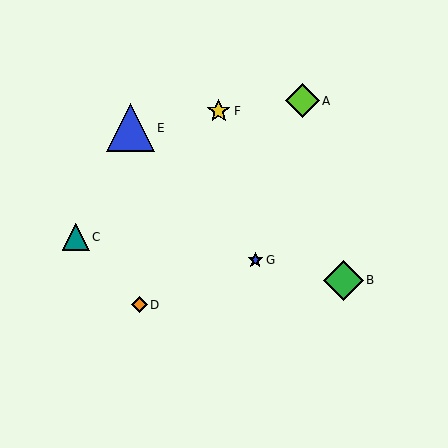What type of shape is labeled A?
Shape A is a lime diamond.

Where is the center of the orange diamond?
The center of the orange diamond is at (139, 305).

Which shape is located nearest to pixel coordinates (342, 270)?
The green diamond (labeled B) at (343, 280) is nearest to that location.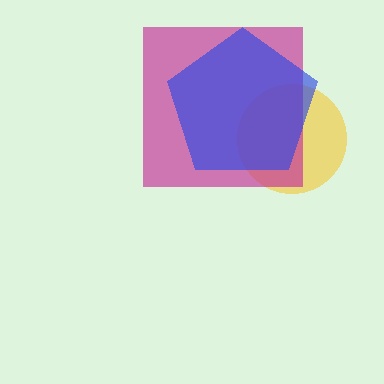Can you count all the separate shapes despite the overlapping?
Yes, there are 3 separate shapes.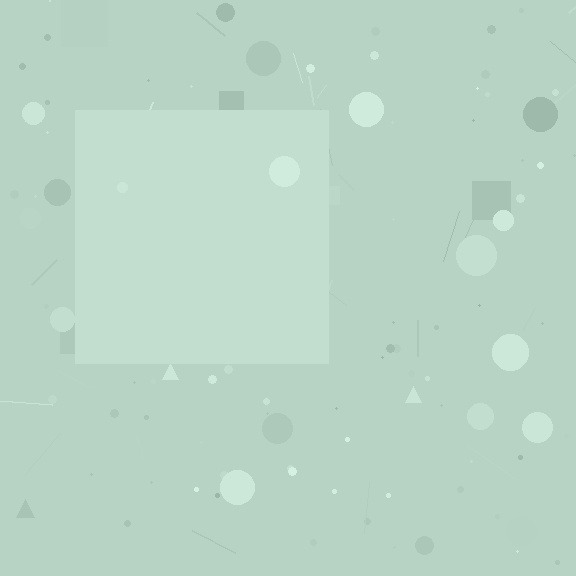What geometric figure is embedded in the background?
A square is embedded in the background.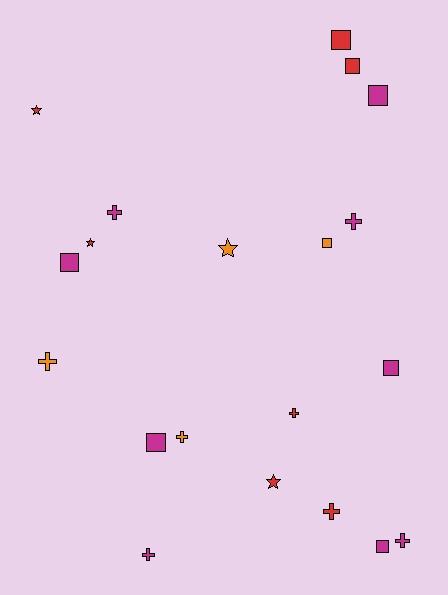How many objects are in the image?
There are 20 objects.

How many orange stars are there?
There is 1 orange star.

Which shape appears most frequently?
Square, with 8 objects.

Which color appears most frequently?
Magenta, with 9 objects.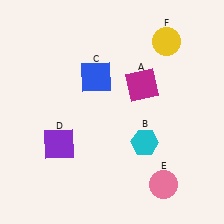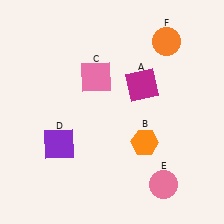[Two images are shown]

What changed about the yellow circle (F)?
In Image 1, F is yellow. In Image 2, it changed to orange.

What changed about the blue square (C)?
In Image 1, C is blue. In Image 2, it changed to pink.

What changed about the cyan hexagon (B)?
In Image 1, B is cyan. In Image 2, it changed to orange.